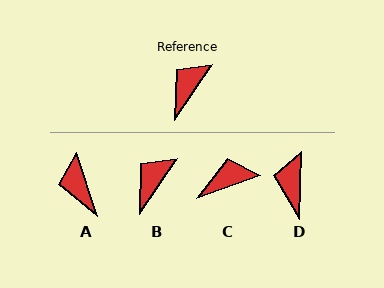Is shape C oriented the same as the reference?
No, it is off by about 37 degrees.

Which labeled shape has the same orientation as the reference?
B.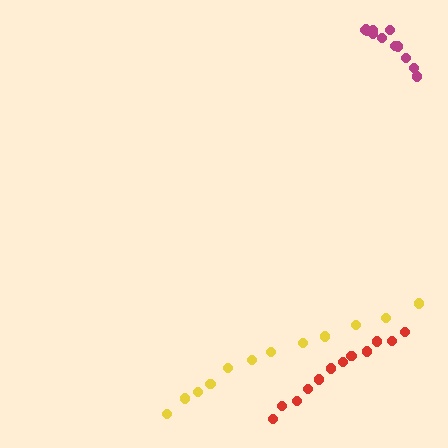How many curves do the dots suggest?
There are 3 distinct paths.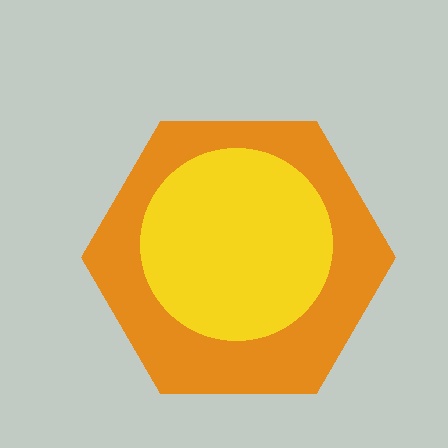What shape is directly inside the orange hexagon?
The yellow circle.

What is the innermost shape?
The yellow circle.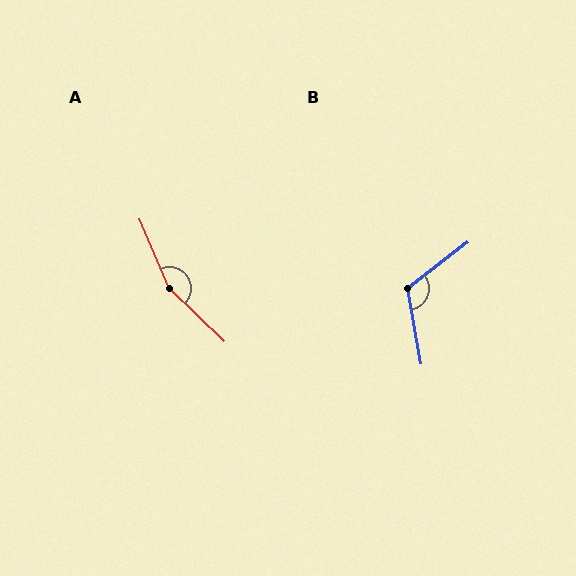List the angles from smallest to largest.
B (118°), A (157°).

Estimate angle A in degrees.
Approximately 157 degrees.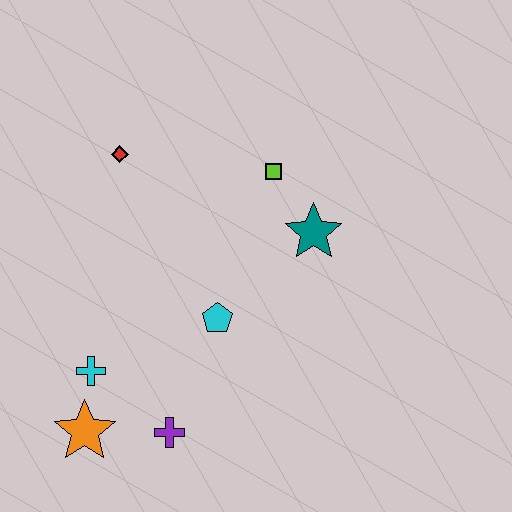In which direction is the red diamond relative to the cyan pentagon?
The red diamond is above the cyan pentagon.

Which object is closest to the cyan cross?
The orange star is closest to the cyan cross.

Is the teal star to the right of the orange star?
Yes